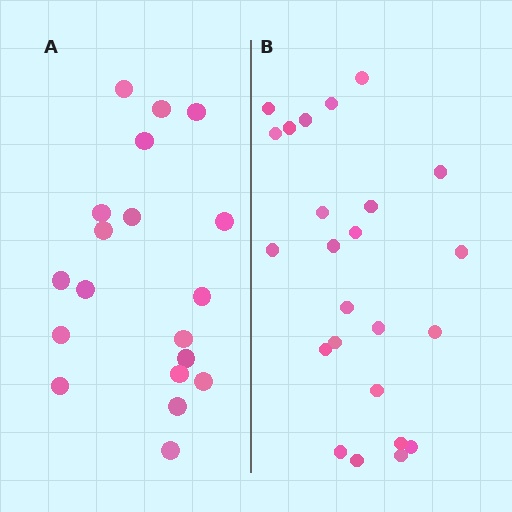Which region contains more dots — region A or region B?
Region B (the right region) has more dots.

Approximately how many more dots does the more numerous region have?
Region B has about 5 more dots than region A.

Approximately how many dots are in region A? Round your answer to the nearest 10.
About 20 dots. (The exact count is 19, which rounds to 20.)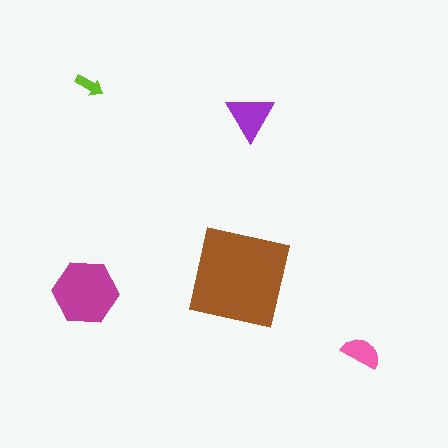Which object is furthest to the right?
The pink semicircle is rightmost.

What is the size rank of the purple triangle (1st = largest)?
3rd.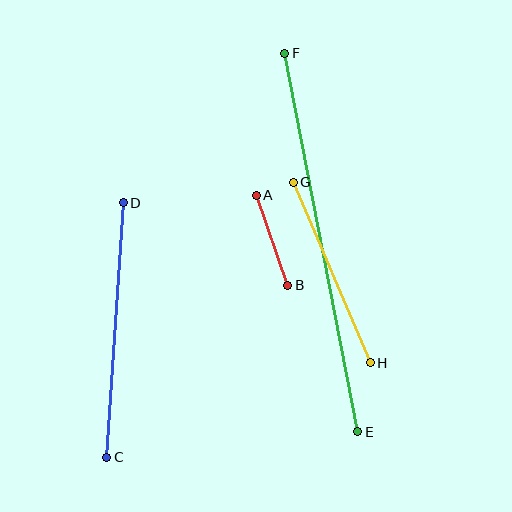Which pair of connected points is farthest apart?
Points E and F are farthest apart.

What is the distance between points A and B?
The distance is approximately 95 pixels.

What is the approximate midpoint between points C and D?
The midpoint is at approximately (115, 330) pixels.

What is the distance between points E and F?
The distance is approximately 386 pixels.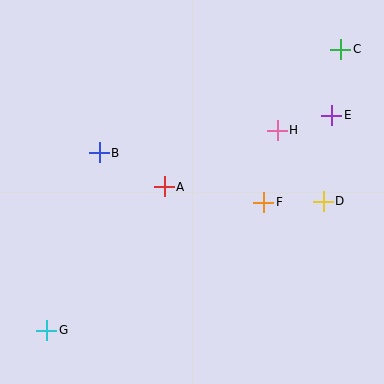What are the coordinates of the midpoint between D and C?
The midpoint between D and C is at (332, 125).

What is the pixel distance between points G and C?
The distance between G and C is 406 pixels.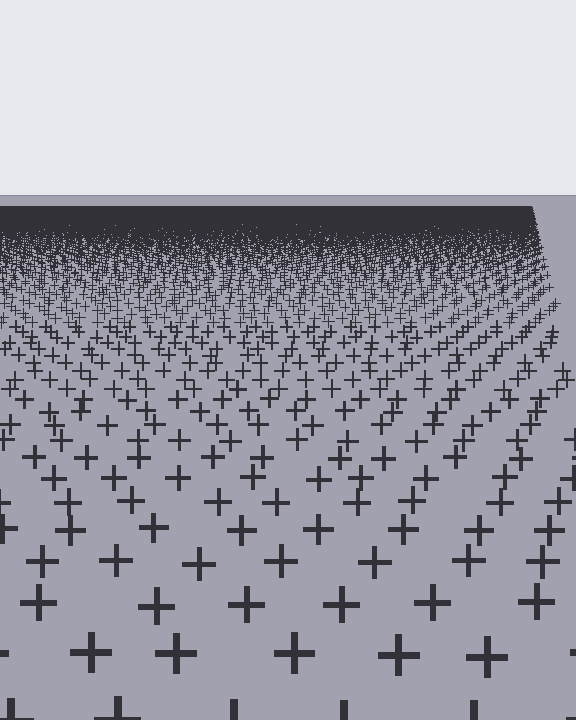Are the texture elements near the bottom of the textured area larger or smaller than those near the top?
Larger. Near the bottom, elements are closer to the viewer and appear at a bigger on-screen size.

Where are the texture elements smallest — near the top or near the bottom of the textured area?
Near the top.